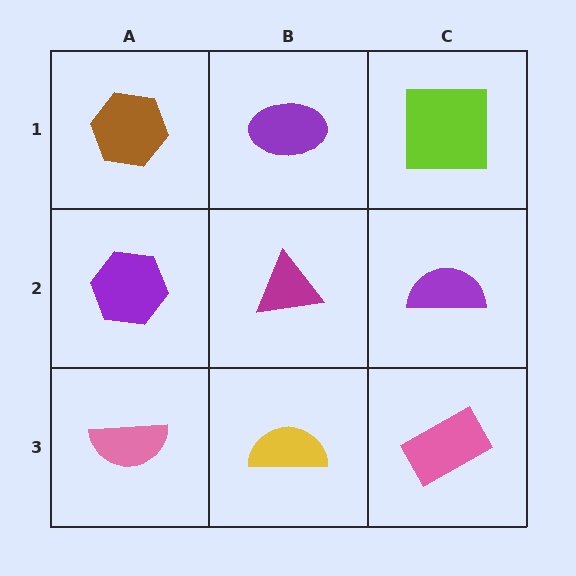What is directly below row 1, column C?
A purple semicircle.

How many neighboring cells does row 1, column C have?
2.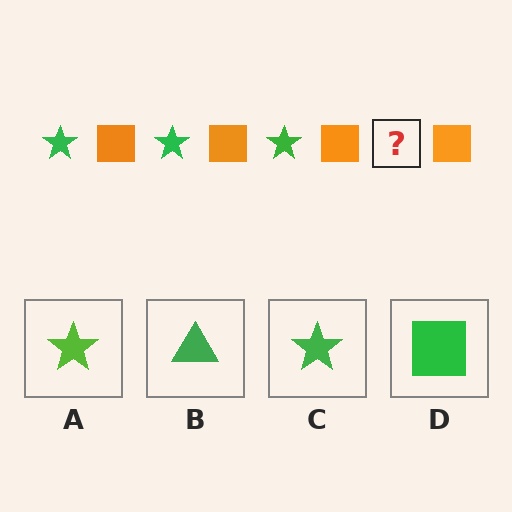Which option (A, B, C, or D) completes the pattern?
C.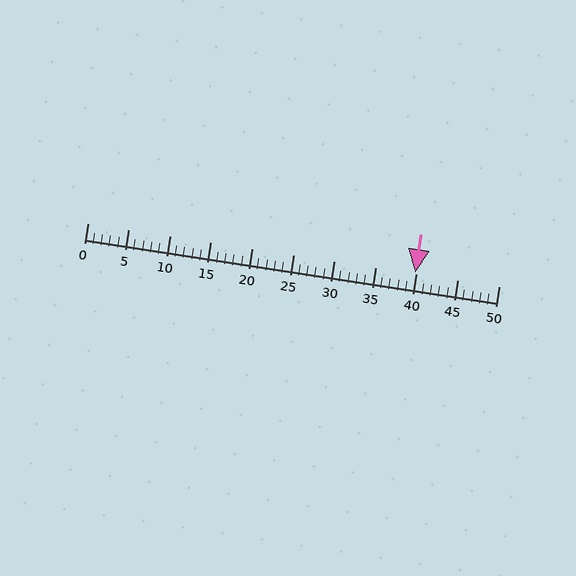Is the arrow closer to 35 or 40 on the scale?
The arrow is closer to 40.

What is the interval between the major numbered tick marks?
The major tick marks are spaced 5 units apart.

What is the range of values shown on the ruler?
The ruler shows values from 0 to 50.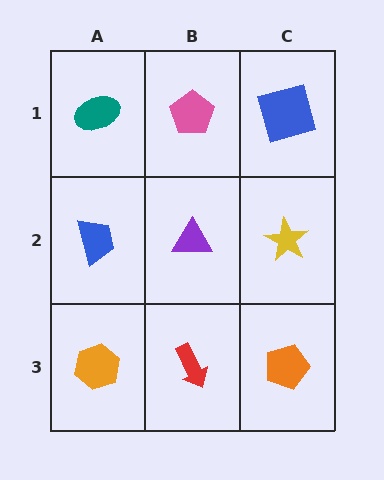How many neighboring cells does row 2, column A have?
3.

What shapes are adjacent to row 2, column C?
A blue square (row 1, column C), an orange pentagon (row 3, column C), a purple triangle (row 2, column B).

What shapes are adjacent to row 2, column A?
A teal ellipse (row 1, column A), an orange hexagon (row 3, column A), a purple triangle (row 2, column B).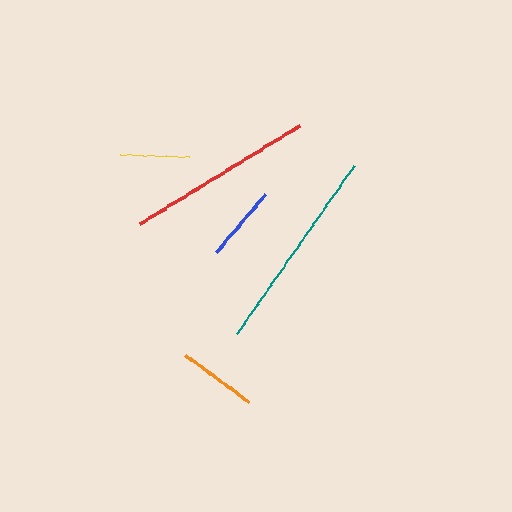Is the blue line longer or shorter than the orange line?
The orange line is longer than the blue line.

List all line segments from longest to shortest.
From longest to shortest: teal, red, orange, blue, yellow.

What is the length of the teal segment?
The teal segment is approximately 205 pixels long.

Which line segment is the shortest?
The yellow line is the shortest at approximately 69 pixels.